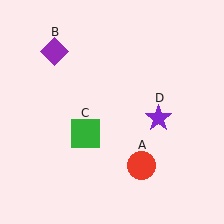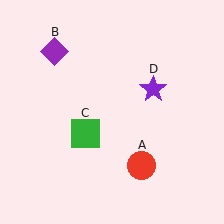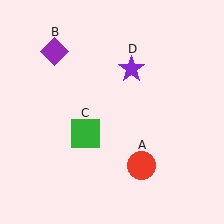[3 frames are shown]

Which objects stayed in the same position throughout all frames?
Red circle (object A) and purple diamond (object B) and green square (object C) remained stationary.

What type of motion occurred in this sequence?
The purple star (object D) rotated counterclockwise around the center of the scene.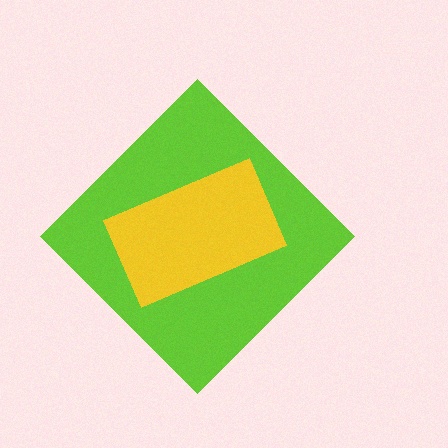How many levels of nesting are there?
2.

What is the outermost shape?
The lime diamond.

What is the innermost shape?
The yellow rectangle.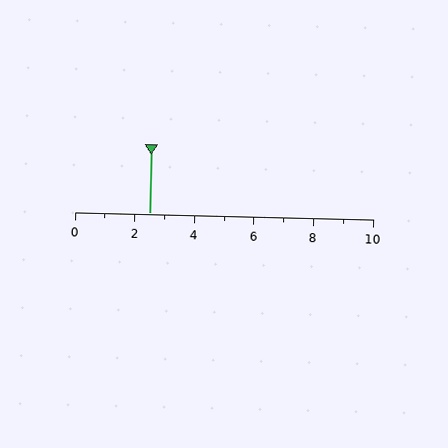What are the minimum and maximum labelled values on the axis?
The axis runs from 0 to 10.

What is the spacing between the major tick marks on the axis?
The major ticks are spaced 2 apart.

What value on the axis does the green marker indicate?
The marker indicates approximately 2.5.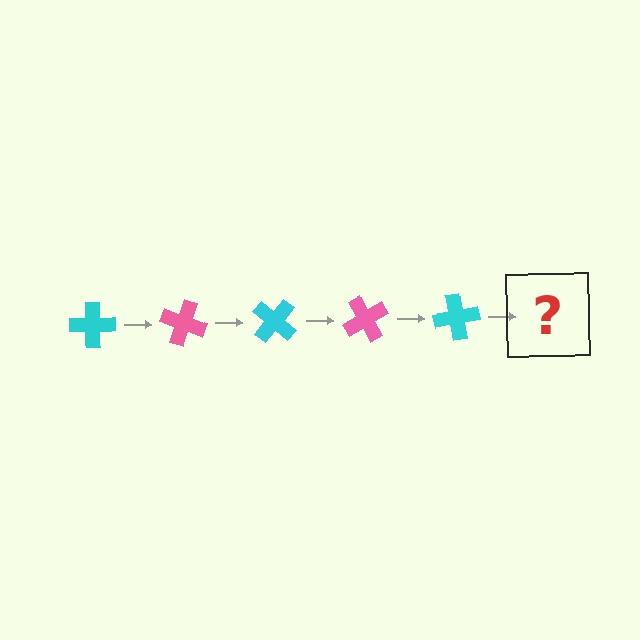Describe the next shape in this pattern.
It should be a pink cross, rotated 100 degrees from the start.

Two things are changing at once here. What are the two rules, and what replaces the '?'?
The two rules are that it rotates 20 degrees each step and the color cycles through cyan and pink. The '?' should be a pink cross, rotated 100 degrees from the start.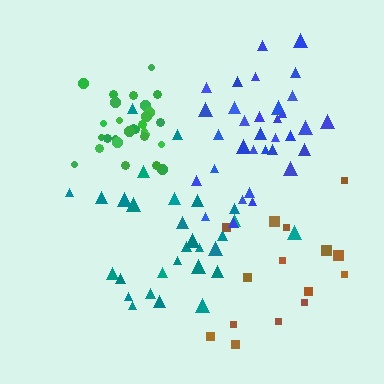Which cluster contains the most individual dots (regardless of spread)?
Blue (33).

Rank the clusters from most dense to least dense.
green, blue, teal, brown.